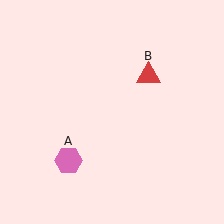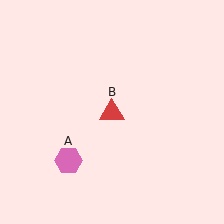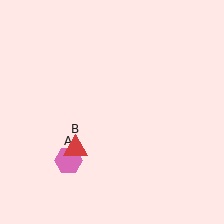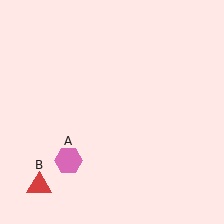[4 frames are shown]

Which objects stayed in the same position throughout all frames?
Pink hexagon (object A) remained stationary.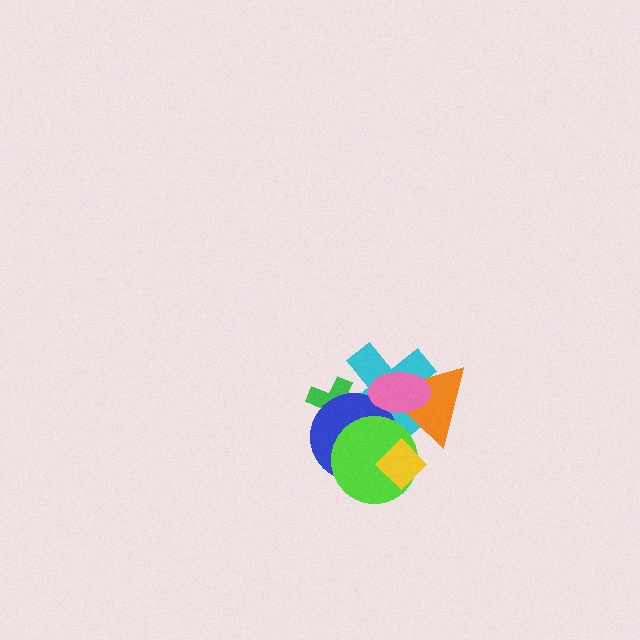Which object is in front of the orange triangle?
The pink ellipse is in front of the orange triangle.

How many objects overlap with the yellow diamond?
2 objects overlap with the yellow diamond.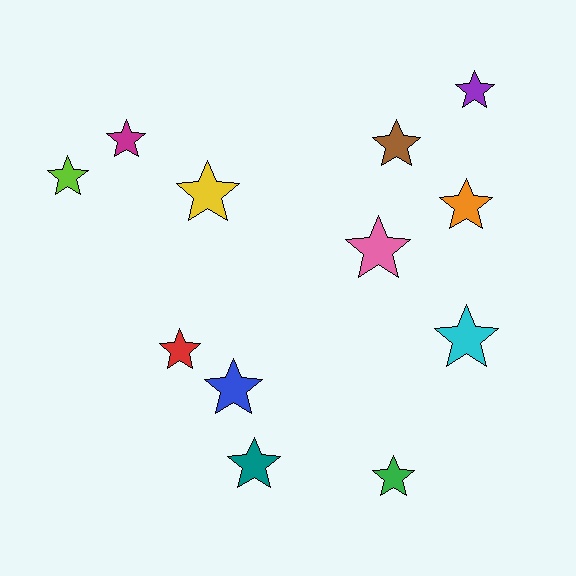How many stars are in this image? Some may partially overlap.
There are 12 stars.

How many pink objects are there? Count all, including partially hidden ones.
There is 1 pink object.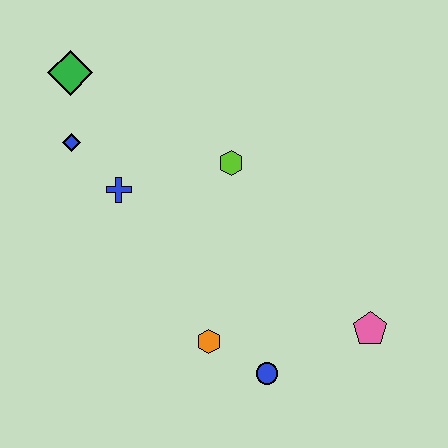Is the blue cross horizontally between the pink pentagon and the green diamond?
Yes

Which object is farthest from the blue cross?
The pink pentagon is farthest from the blue cross.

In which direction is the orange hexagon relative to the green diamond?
The orange hexagon is below the green diamond.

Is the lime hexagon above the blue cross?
Yes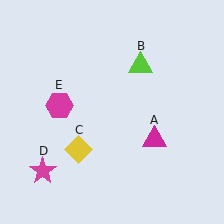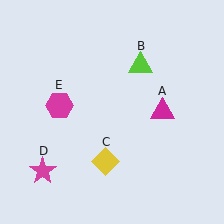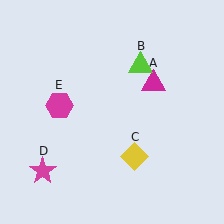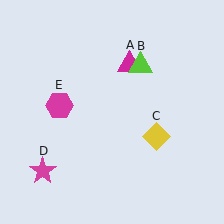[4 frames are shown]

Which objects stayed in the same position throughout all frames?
Lime triangle (object B) and magenta star (object D) and magenta hexagon (object E) remained stationary.